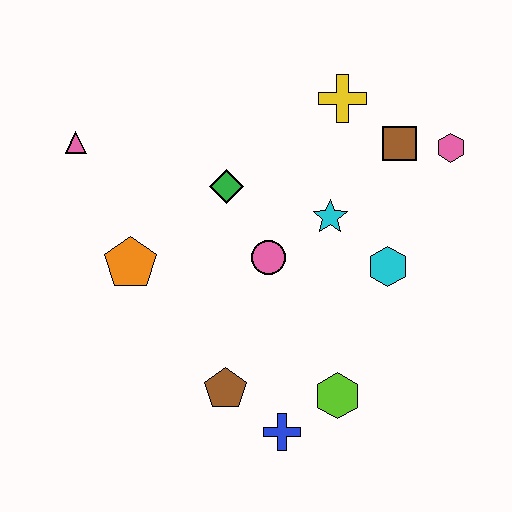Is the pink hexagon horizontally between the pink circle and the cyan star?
No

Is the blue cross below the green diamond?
Yes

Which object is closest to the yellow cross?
The brown square is closest to the yellow cross.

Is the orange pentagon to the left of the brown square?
Yes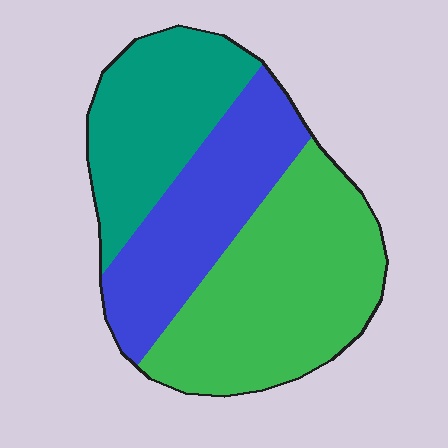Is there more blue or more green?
Green.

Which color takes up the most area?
Green, at roughly 45%.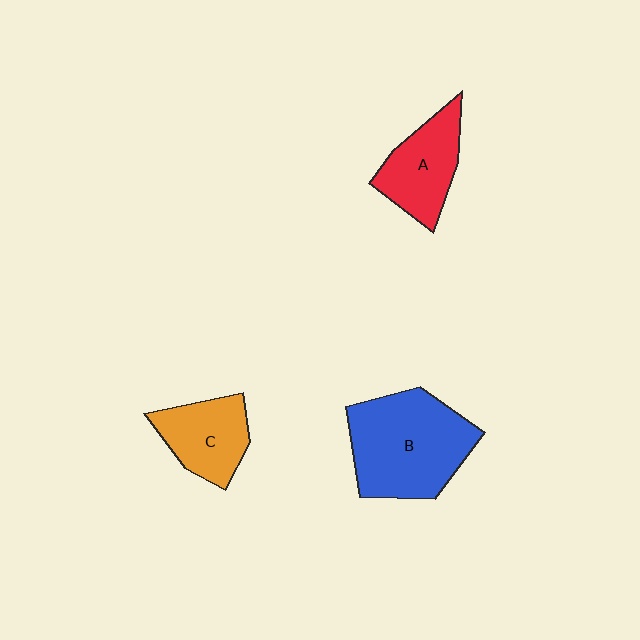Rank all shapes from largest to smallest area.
From largest to smallest: B (blue), A (red), C (orange).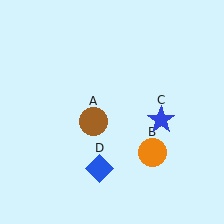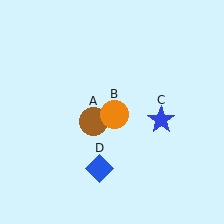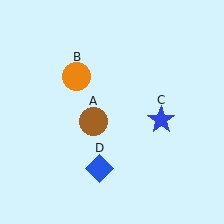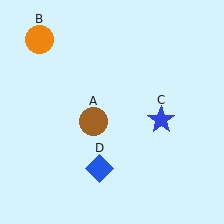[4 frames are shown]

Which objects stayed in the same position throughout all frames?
Brown circle (object A) and blue star (object C) and blue diamond (object D) remained stationary.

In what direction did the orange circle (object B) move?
The orange circle (object B) moved up and to the left.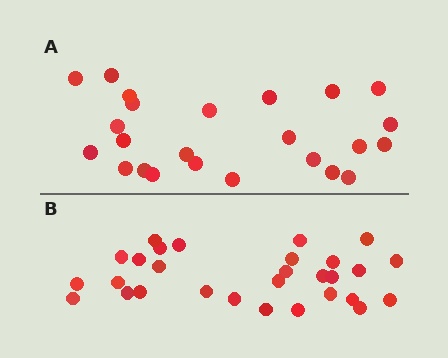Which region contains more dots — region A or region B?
Region B (the bottom region) has more dots.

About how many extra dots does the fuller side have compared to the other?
Region B has about 5 more dots than region A.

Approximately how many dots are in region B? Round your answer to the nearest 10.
About 30 dots. (The exact count is 29, which rounds to 30.)